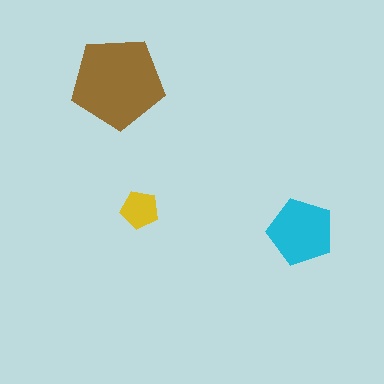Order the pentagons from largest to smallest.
the brown one, the cyan one, the yellow one.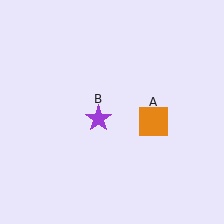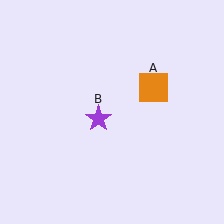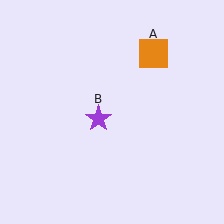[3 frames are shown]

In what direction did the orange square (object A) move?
The orange square (object A) moved up.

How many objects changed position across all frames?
1 object changed position: orange square (object A).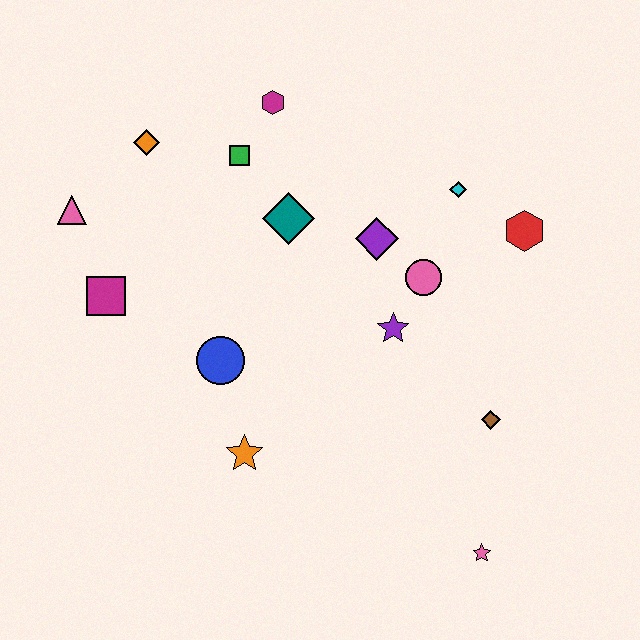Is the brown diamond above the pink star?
Yes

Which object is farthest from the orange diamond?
The pink star is farthest from the orange diamond.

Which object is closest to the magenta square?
The pink triangle is closest to the magenta square.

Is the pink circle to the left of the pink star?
Yes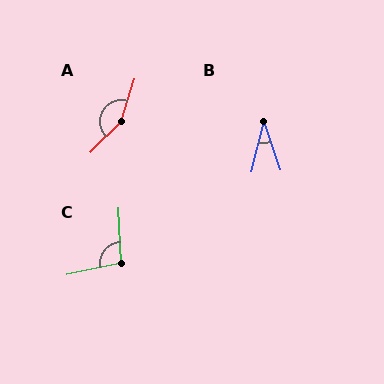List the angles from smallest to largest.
B (33°), C (100°), A (152°).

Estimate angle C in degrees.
Approximately 100 degrees.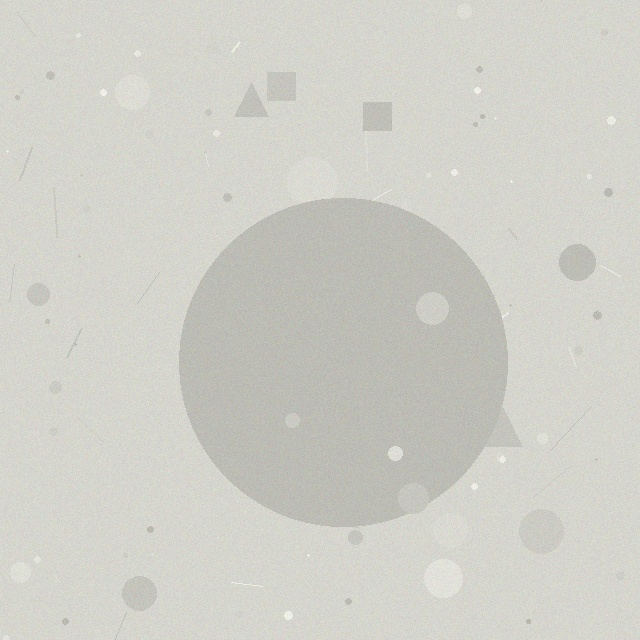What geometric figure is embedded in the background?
A circle is embedded in the background.